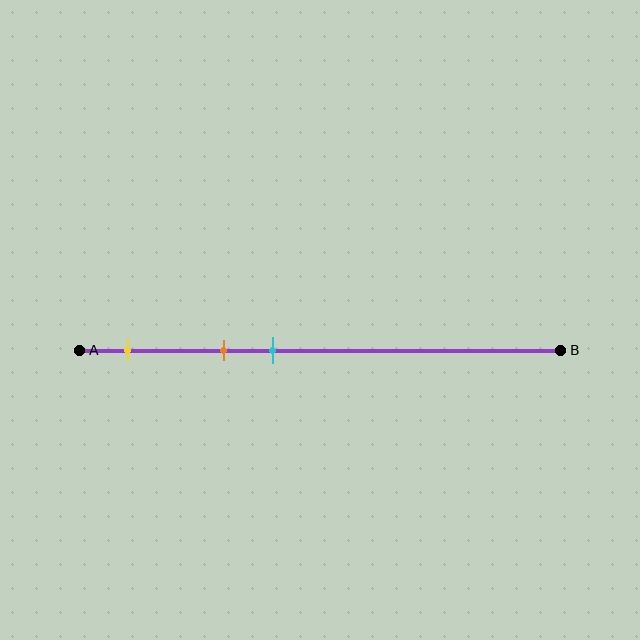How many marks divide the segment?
There are 3 marks dividing the segment.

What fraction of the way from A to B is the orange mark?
The orange mark is approximately 30% (0.3) of the way from A to B.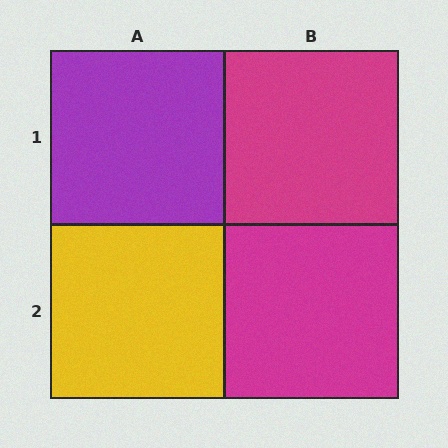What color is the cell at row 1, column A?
Purple.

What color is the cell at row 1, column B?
Magenta.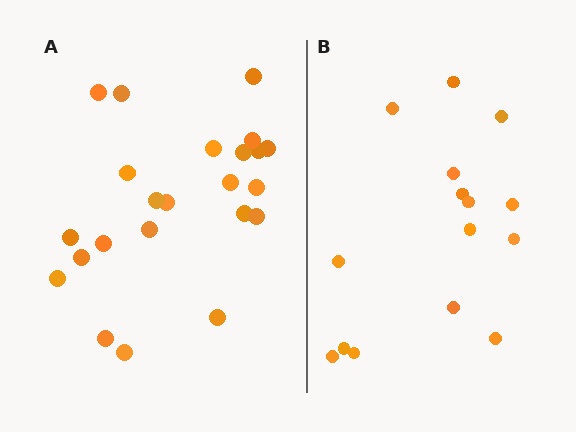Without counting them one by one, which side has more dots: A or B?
Region A (the left region) has more dots.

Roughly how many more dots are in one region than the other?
Region A has roughly 8 or so more dots than region B.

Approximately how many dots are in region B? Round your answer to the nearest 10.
About 20 dots. (The exact count is 15, which rounds to 20.)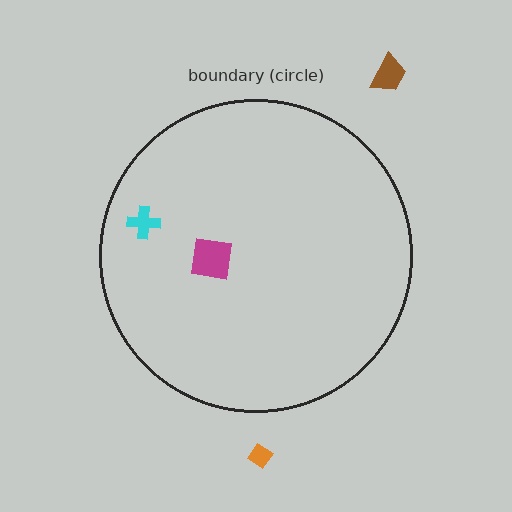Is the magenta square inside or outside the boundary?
Inside.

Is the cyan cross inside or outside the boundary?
Inside.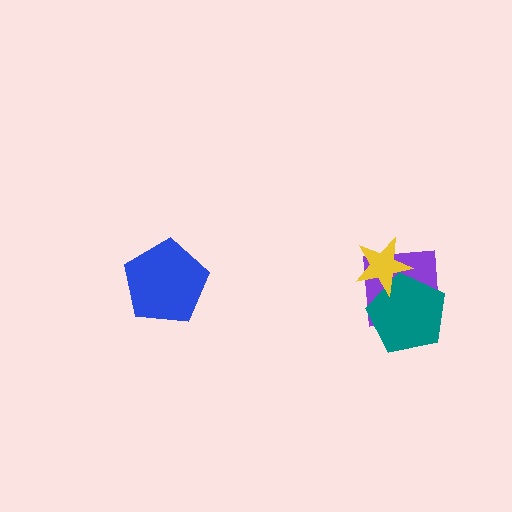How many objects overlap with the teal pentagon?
2 objects overlap with the teal pentagon.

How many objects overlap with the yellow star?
2 objects overlap with the yellow star.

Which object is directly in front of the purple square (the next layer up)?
The teal pentagon is directly in front of the purple square.